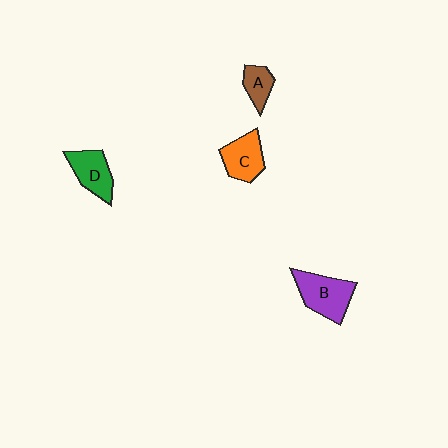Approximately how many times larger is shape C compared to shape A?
Approximately 1.6 times.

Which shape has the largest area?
Shape B (purple).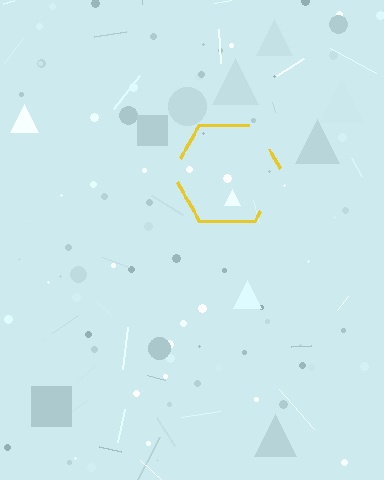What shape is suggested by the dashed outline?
The dashed outline suggests a hexagon.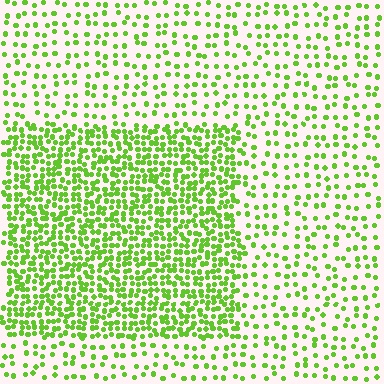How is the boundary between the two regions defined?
The boundary is defined by a change in element density (approximately 2.5x ratio). All elements are the same color, size, and shape.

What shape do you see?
I see a rectangle.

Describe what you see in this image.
The image contains small lime elements arranged at two different densities. A rectangle-shaped region is visible where the elements are more densely packed than the surrounding area.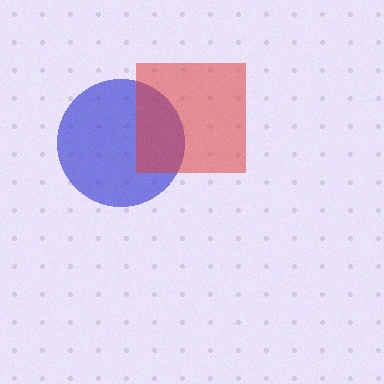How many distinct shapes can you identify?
There are 2 distinct shapes: a blue circle, a red square.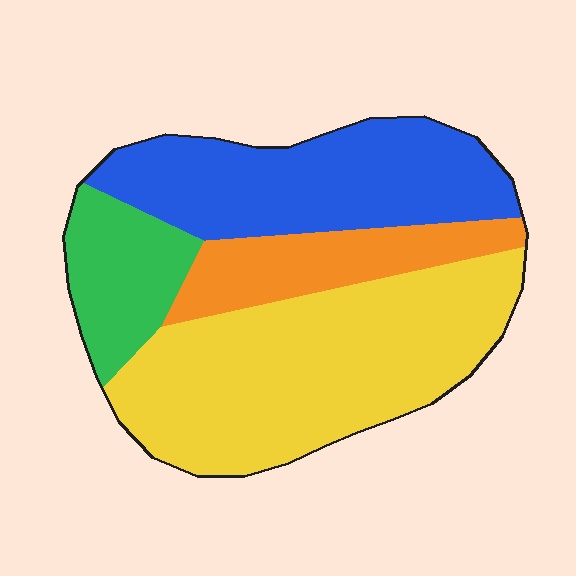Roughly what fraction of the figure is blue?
Blue takes up between a sixth and a third of the figure.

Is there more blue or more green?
Blue.